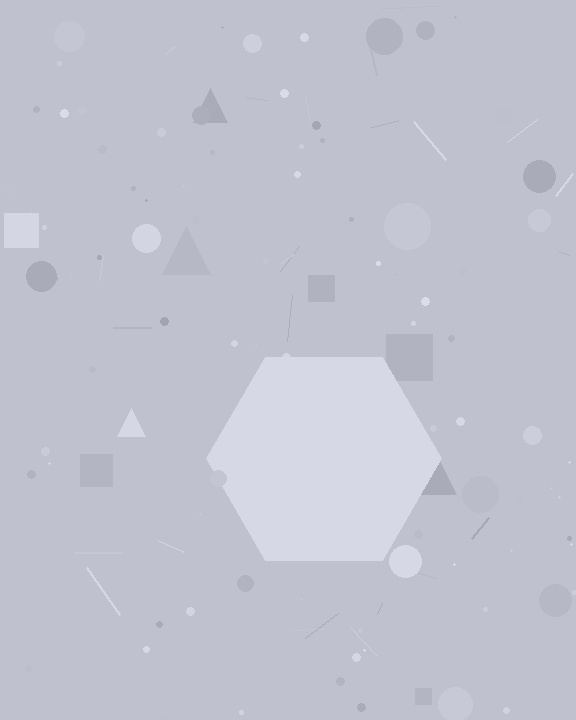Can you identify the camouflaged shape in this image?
The camouflaged shape is a hexagon.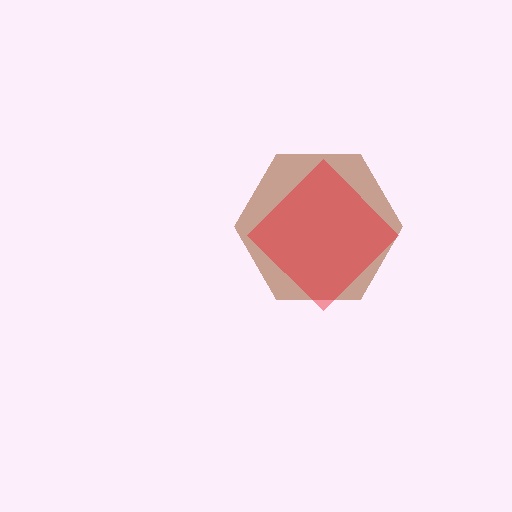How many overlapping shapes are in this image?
There are 2 overlapping shapes in the image.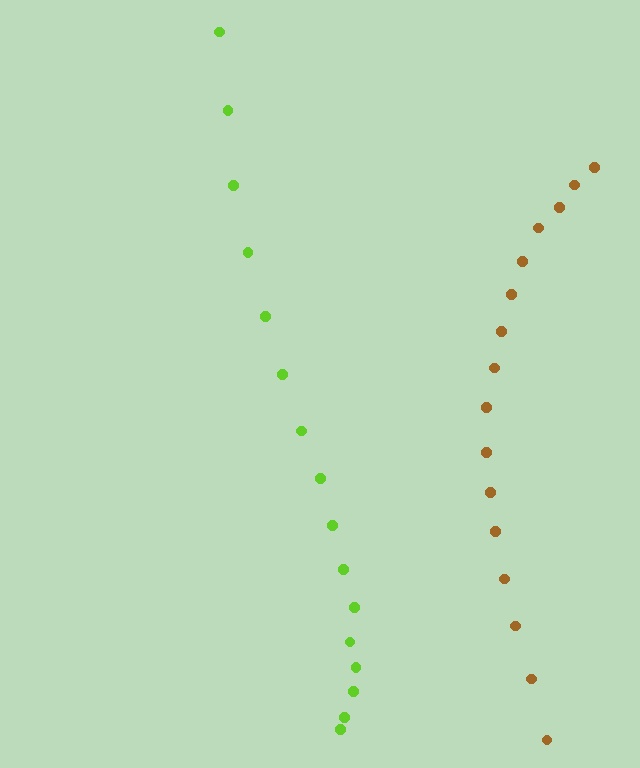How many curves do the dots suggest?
There are 2 distinct paths.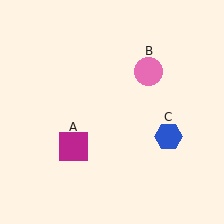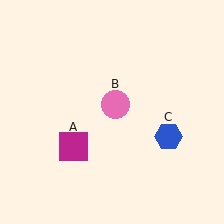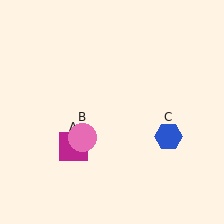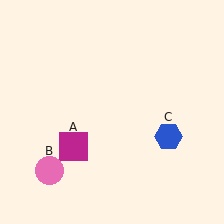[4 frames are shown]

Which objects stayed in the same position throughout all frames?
Magenta square (object A) and blue hexagon (object C) remained stationary.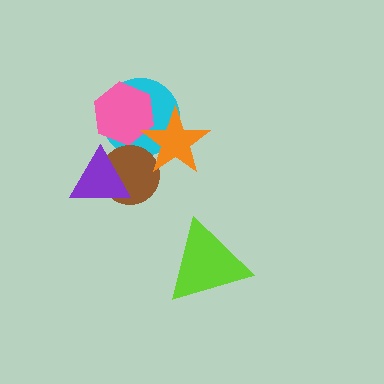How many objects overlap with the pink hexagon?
2 objects overlap with the pink hexagon.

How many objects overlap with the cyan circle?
3 objects overlap with the cyan circle.